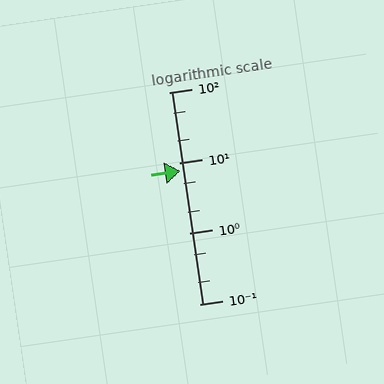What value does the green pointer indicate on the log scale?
The pointer indicates approximately 7.6.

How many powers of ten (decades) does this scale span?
The scale spans 3 decades, from 0.1 to 100.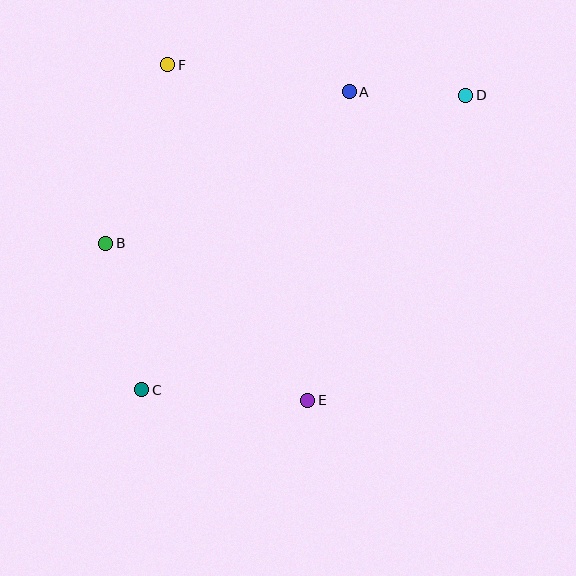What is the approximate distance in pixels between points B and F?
The distance between B and F is approximately 189 pixels.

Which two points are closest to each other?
Points A and D are closest to each other.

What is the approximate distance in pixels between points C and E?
The distance between C and E is approximately 166 pixels.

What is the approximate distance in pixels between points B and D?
The distance between B and D is approximately 389 pixels.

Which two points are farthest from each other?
Points C and D are farthest from each other.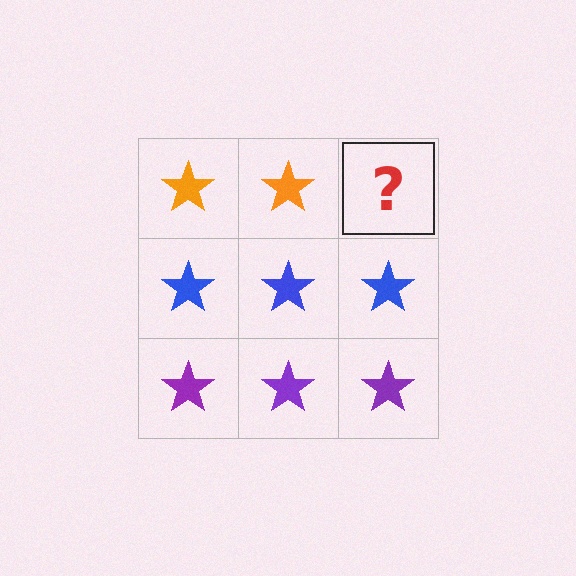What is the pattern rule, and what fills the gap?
The rule is that each row has a consistent color. The gap should be filled with an orange star.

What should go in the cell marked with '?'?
The missing cell should contain an orange star.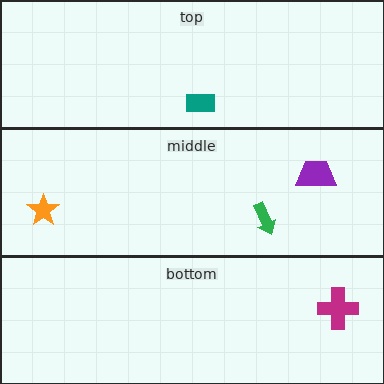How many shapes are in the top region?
1.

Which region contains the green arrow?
The middle region.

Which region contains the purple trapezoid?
The middle region.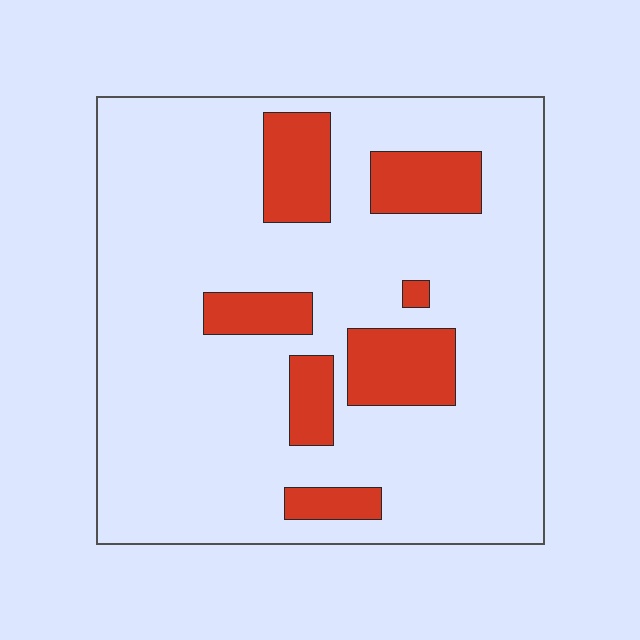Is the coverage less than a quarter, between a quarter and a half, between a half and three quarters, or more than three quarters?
Less than a quarter.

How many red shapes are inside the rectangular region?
7.